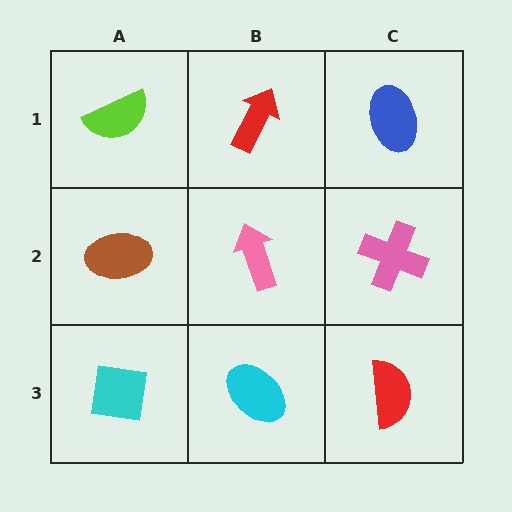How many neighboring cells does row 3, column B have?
3.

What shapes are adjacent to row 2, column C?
A blue ellipse (row 1, column C), a red semicircle (row 3, column C), a pink arrow (row 2, column B).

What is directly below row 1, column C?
A pink cross.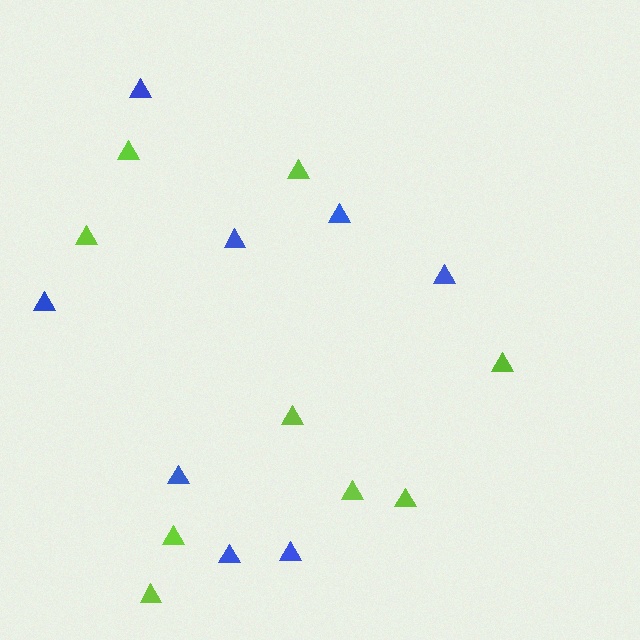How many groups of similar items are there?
There are 2 groups: one group of blue triangles (8) and one group of lime triangles (9).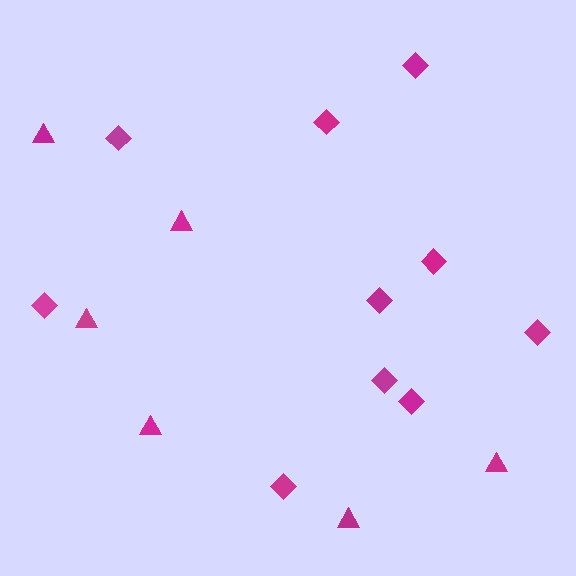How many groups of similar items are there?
There are 2 groups: one group of diamonds (10) and one group of triangles (6).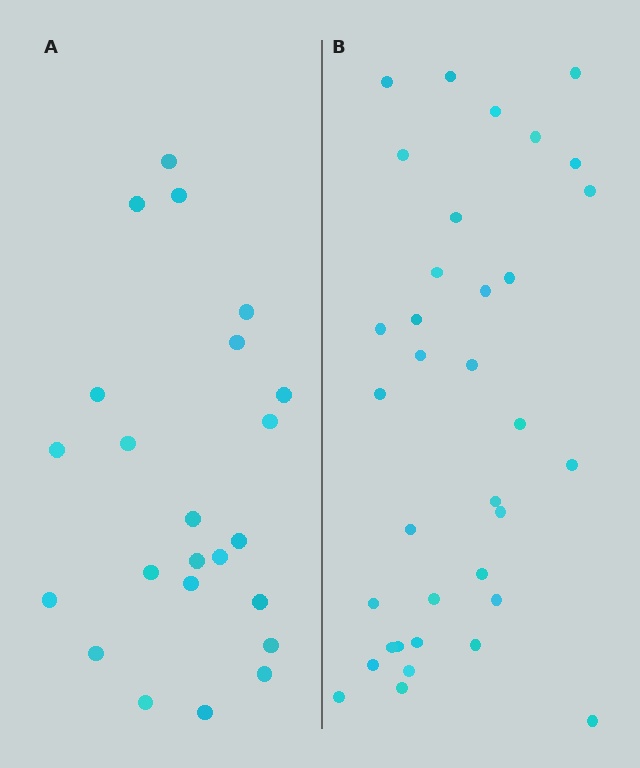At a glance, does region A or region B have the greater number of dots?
Region B (the right region) has more dots.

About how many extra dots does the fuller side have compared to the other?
Region B has roughly 12 or so more dots than region A.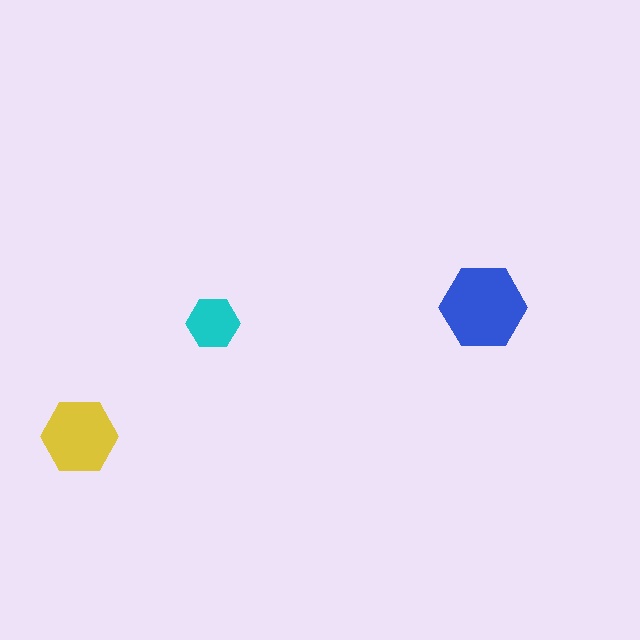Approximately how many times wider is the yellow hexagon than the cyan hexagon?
About 1.5 times wider.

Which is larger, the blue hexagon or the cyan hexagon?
The blue one.